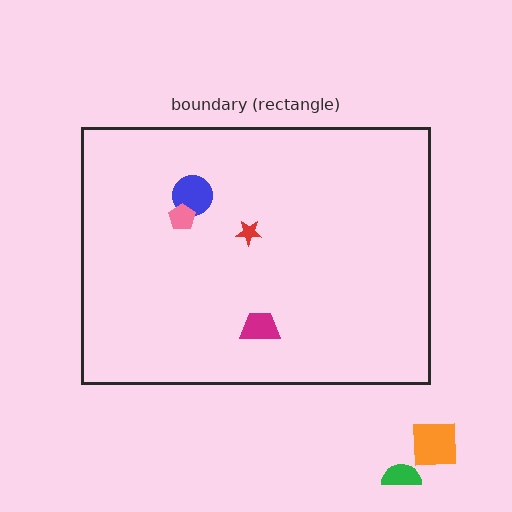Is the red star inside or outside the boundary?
Inside.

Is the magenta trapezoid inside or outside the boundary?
Inside.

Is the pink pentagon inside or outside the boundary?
Inside.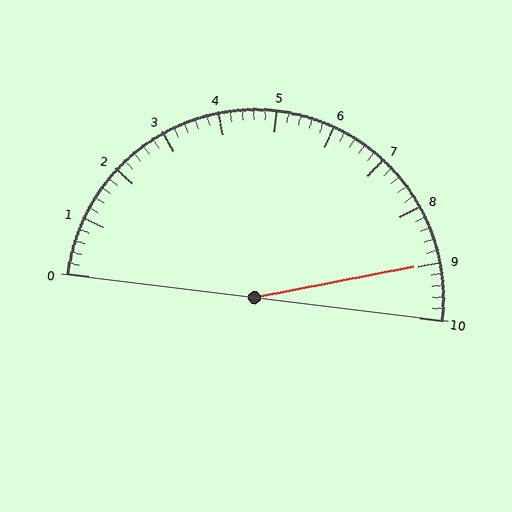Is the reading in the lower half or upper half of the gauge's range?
The reading is in the upper half of the range (0 to 10).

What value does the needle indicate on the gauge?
The needle indicates approximately 9.0.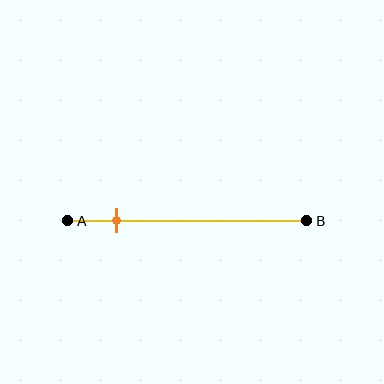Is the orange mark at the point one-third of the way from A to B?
No, the mark is at about 20% from A, not at the 33% one-third point.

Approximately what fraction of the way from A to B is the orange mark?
The orange mark is approximately 20% of the way from A to B.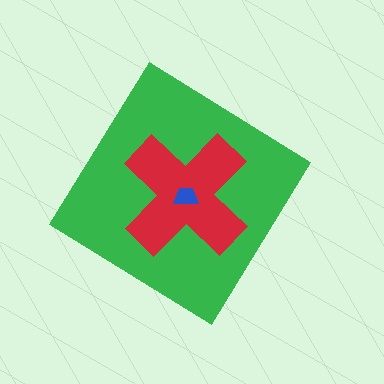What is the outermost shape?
The green diamond.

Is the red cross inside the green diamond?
Yes.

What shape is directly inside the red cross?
The blue trapezoid.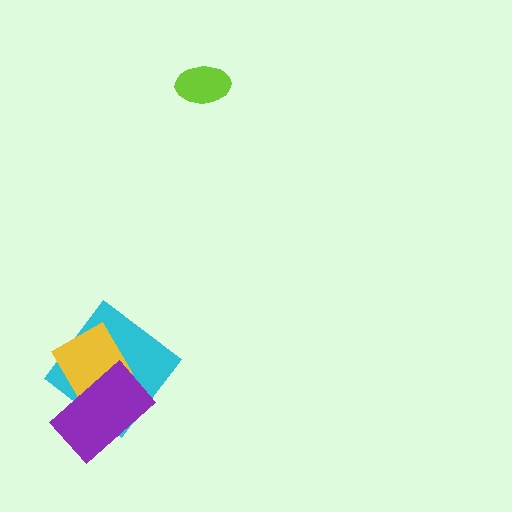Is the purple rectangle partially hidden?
No, no other shape covers it.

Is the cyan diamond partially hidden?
Yes, it is partially covered by another shape.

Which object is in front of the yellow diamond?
The purple rectangle is in front of the yellow diamond.